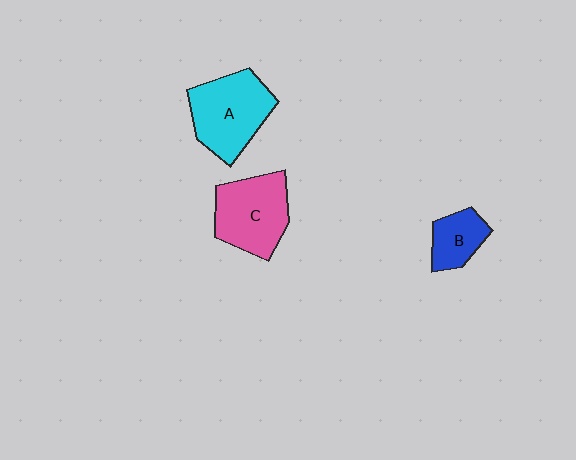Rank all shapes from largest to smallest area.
From largest to smallest: A (cyan), C (pink), B (blue).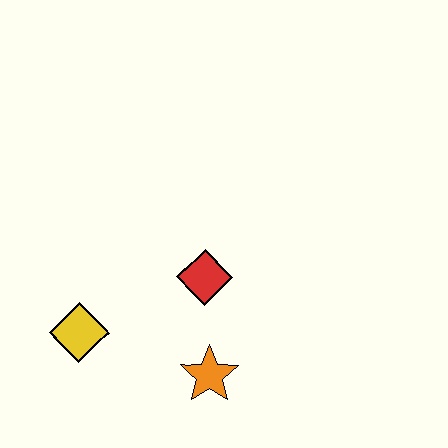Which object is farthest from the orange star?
The yellow diamond is farthest from the orange star.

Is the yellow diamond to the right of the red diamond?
No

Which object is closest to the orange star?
The red diamond is closest to the orange star.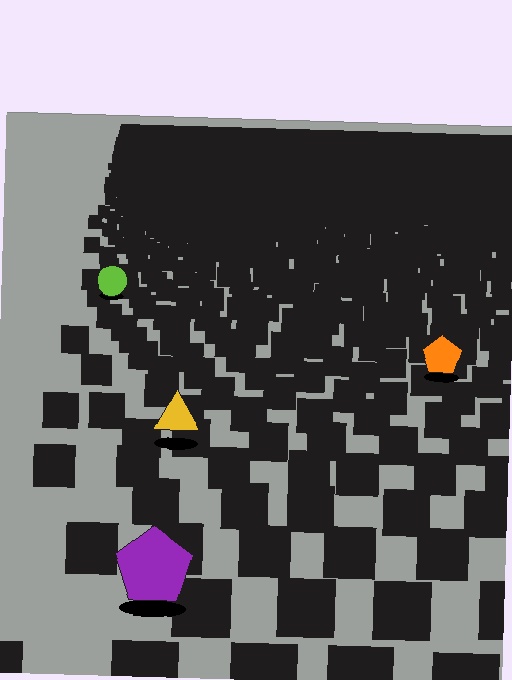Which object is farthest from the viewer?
The lime circle is farthest from the viewer. It appears smaller and the ground texture around it is denser.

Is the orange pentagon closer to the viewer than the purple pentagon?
No. The purple pentagon is closer — you can tell from the texture gradient: the ground texture is coarser near it.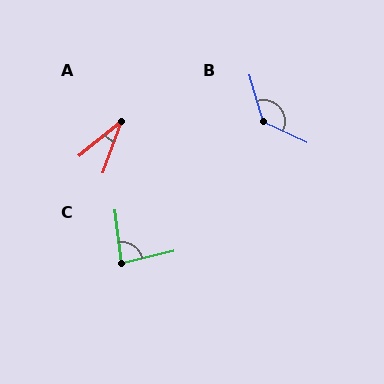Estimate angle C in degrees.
Approximately 84 degrees.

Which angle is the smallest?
A, at approximately 32 degrees.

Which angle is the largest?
B, at approximately 132 degrees.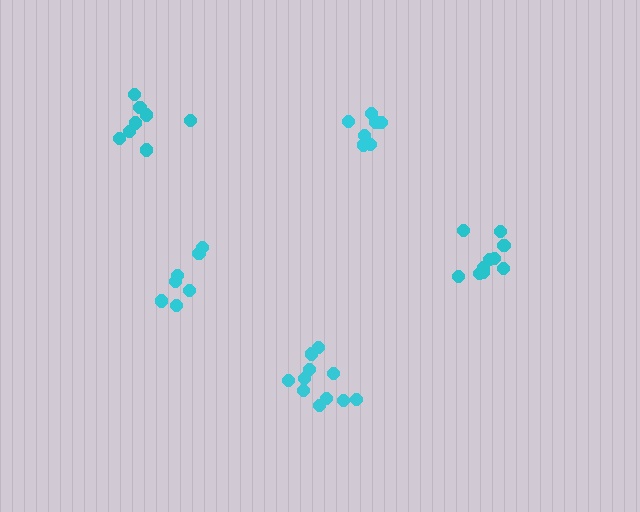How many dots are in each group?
Group 1: 7 dots, Group 2: 11 dots, Group 3: 8 dots, Group 4: 10 dots, Group 5: 7 dots (43 total).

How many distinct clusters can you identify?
There are 5 distinct clusters.